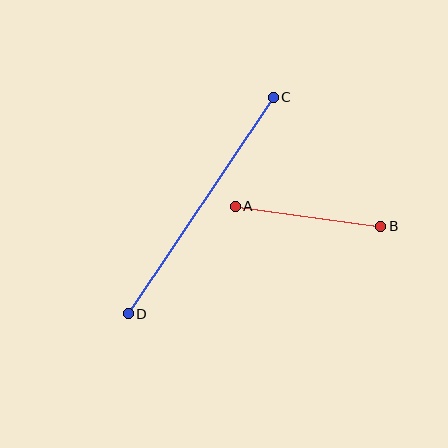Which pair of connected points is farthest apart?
Points C and D are farthest apart.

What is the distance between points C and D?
The distance is approximately 260 pixels.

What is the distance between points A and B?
The distance is approximately 147 pixels.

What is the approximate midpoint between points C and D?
The midpoint is at approximately (201, 206) pixels.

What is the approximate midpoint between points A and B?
The midpoint is at approximately (308, 216) pixels.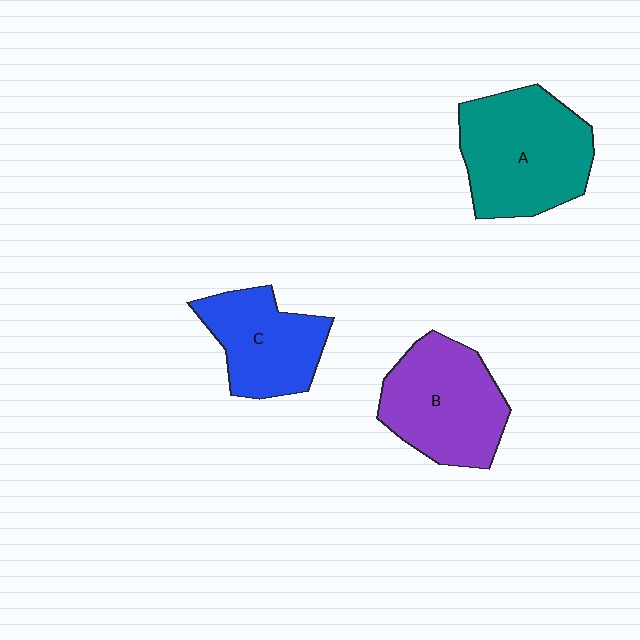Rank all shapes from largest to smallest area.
From largest to smallest: A (teal), B (purple), C (blue).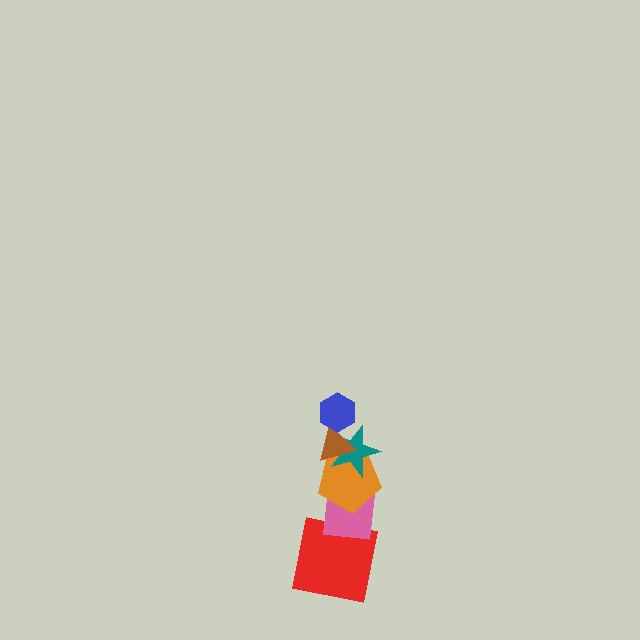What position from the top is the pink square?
The pink square is 5th from the top.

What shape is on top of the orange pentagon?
The teal star is on top of the orange pentagon.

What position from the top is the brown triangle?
The brown triangle is 2nd from the top.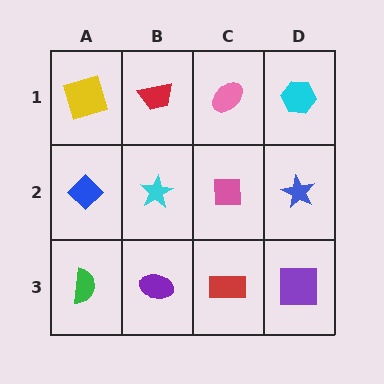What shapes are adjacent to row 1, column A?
A blue diamond (row 2, column A), a red trapezoid (row 1, column B).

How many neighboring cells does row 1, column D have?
2.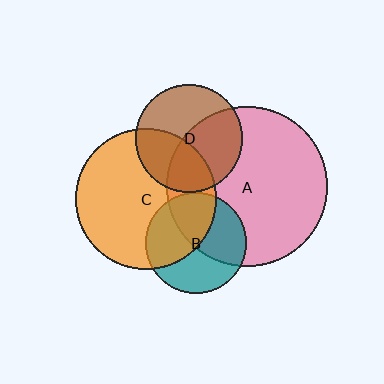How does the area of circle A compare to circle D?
Approximately 2.2 times.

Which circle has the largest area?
Circle A (pink).